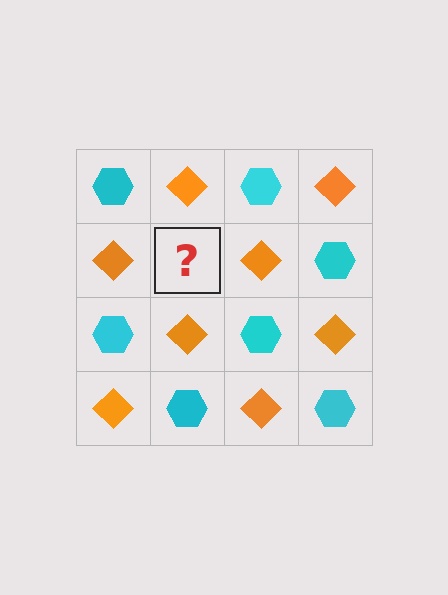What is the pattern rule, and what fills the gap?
The rule is that it alternates cyan hexagon and orange diamond in a checkerboard pattern. The gap should be filled with a cyan hexagon.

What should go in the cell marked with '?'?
The missing cell should contain a cyan hexagon.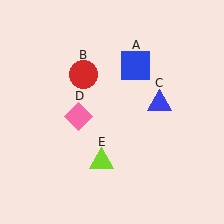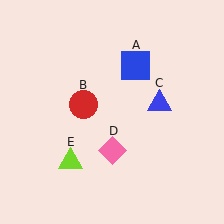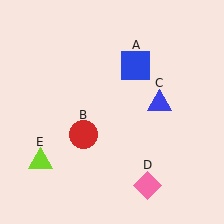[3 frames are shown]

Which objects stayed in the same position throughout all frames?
Blue square (object A) and blue triangle (object C) remained stationary.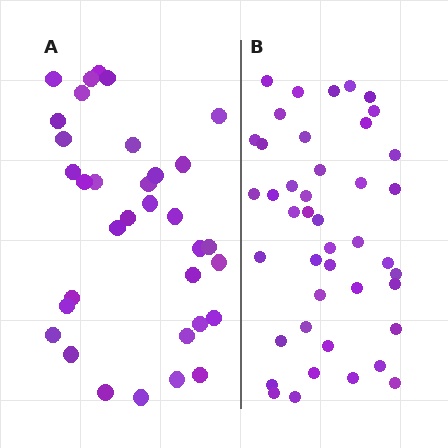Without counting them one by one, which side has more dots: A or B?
Region B (the right region) has more dots.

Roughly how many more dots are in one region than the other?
Region B has roughly 8 or so more dots than region A.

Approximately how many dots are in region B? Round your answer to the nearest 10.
About 40 dots. (The exact count is 43, which rounds to 40.)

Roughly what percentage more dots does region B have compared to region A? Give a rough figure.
About 25% more.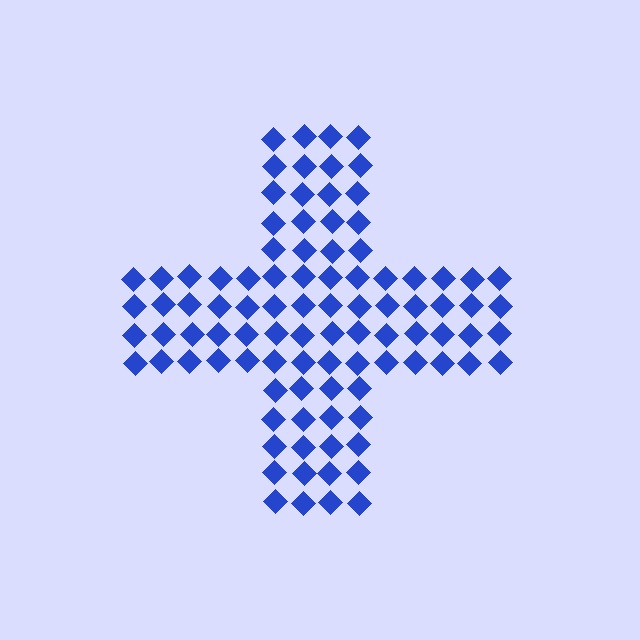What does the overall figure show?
The overall figure shows a cross.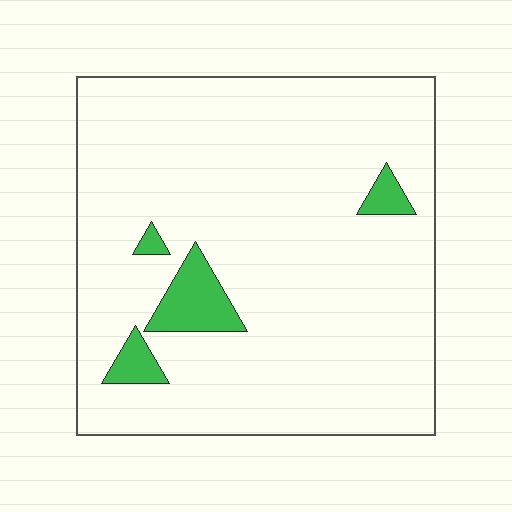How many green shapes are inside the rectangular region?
4.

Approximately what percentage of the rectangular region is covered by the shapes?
Approximately 5%.